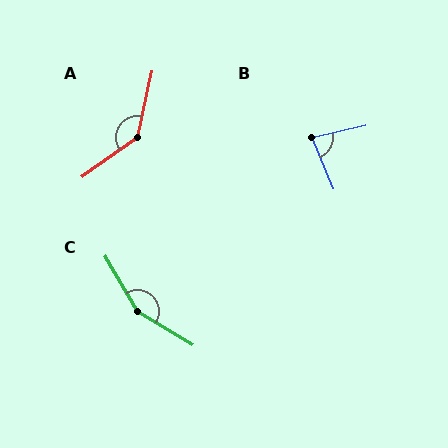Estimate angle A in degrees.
Approximately 138 degrees.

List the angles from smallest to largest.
B (81°), A (138°), C (151°).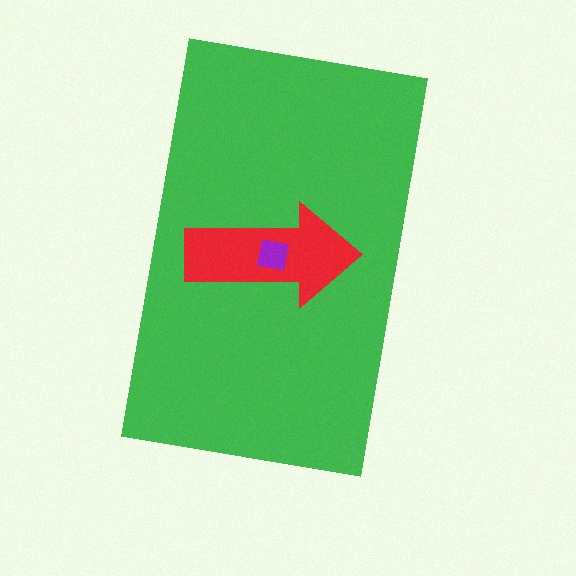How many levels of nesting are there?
3.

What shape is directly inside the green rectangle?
The red arrow.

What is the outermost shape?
The green rectangle.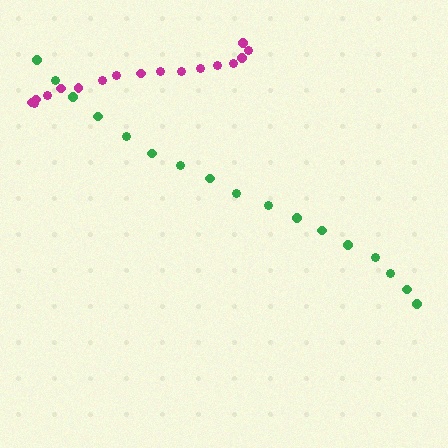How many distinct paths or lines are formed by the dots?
There are 2 distinct paths.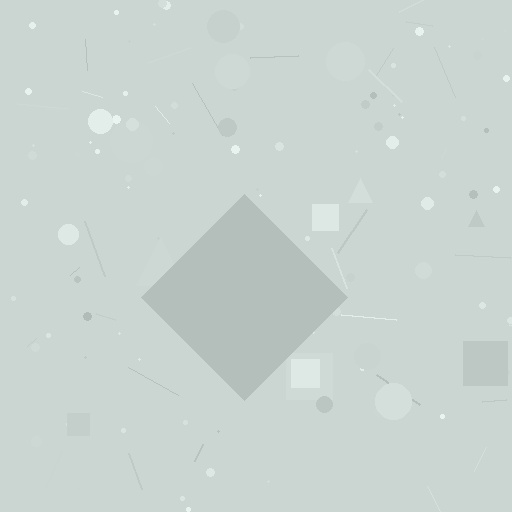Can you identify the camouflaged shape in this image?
The camouflaged shape is a diamond.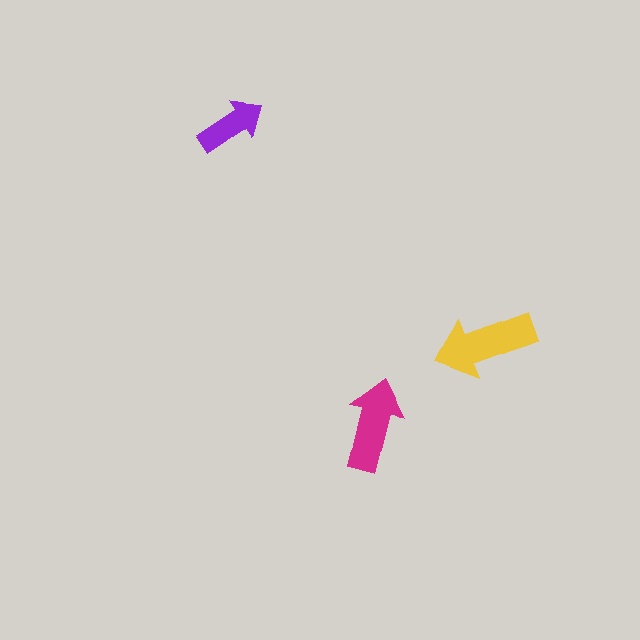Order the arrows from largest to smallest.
the yellow one, the magenta one, the purple one.